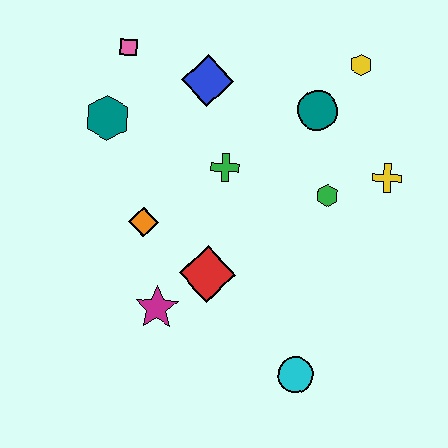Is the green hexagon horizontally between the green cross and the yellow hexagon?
Yes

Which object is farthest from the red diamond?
The yellow hexagon is farthest from the red diamond.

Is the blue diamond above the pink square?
No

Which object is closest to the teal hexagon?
The pink square is closest to the teal hexagon.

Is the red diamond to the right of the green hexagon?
No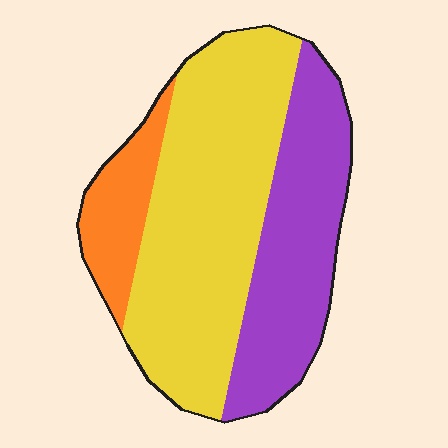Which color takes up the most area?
Yellow, at roughly 55%.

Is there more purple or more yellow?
Yellow.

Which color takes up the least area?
Orange, at roughly 15%.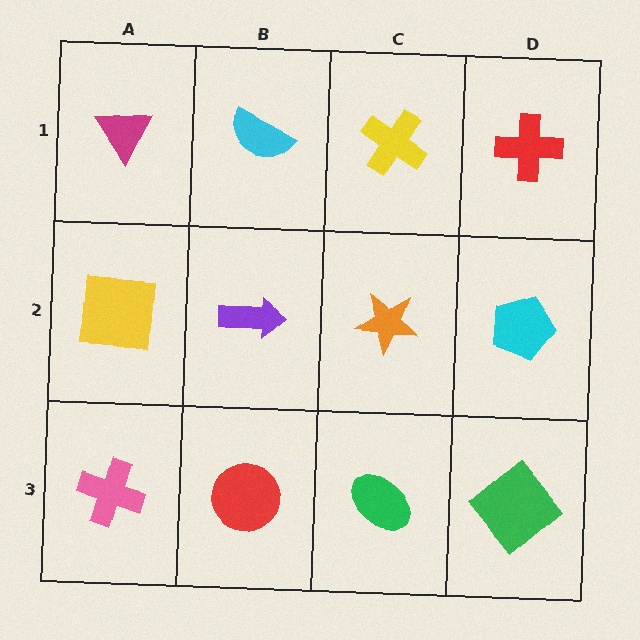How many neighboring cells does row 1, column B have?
3.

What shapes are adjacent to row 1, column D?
A cyan pentagon (row 2, column D), a yellow cross (row 1, column C).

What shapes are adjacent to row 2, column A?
A magenta triangle (row 1, column A), a pink cross (row 3, column A), a purple arrow (row 2, column B).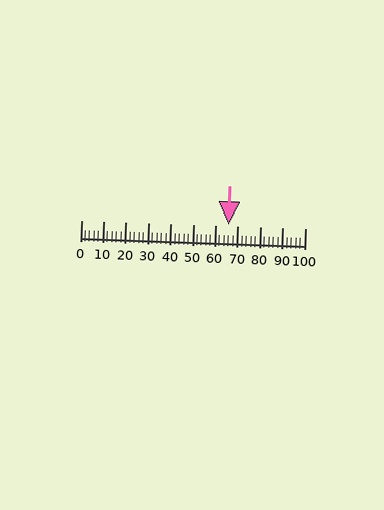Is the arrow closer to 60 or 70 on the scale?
The arrow is closer to 70.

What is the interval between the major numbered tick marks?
The major tick marks are spaced 10 units apart.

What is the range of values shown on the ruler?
The ruler shows values from 0 to 100.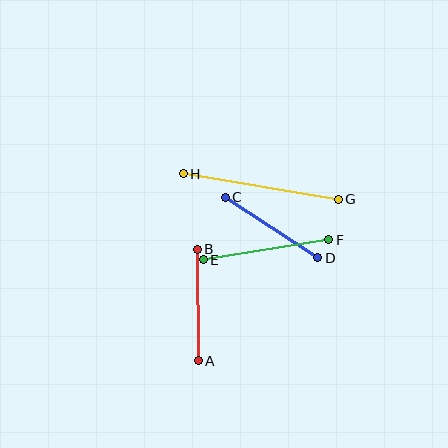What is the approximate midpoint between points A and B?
The midpoint is at approximately (198, 305) pixels.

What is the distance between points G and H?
The distance is approximately 157 pixels.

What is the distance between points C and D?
The distance is approximately 111 pixels.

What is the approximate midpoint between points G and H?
The midpoint is at approximately (261, 187) pixels.